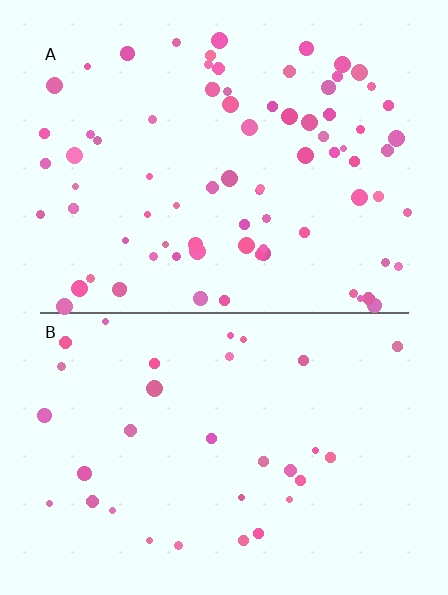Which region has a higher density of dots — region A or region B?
A (the top).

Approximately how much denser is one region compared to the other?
Approximately 2.5× — region A over region B.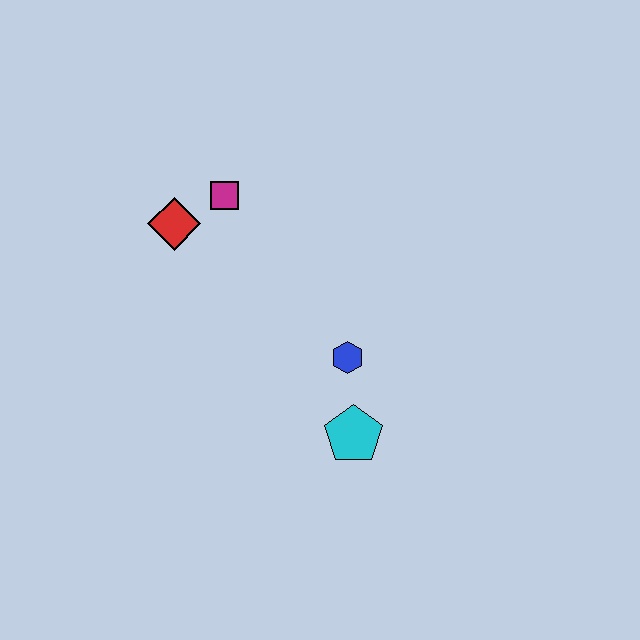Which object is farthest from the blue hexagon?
The red diamond is farthest from the blue hexagon.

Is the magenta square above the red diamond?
Yes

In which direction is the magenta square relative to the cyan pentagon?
The magenta square is above the cyan pentagon.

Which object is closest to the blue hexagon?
The cyan pentagon is closest to the blue hexagon.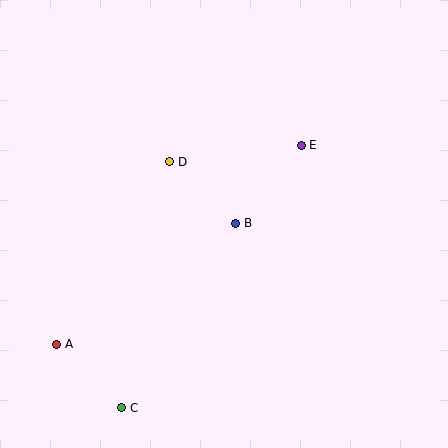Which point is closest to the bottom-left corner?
Point A is closest to the bottom-left corner.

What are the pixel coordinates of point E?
Point E is at (301, 145).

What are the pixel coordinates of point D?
Point D is at (170, 162).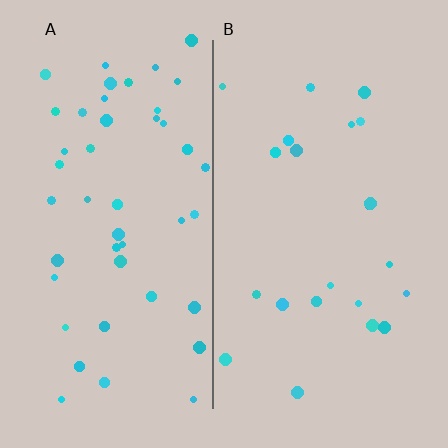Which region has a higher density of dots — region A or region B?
A (the left).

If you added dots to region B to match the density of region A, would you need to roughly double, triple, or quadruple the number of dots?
Approximately double.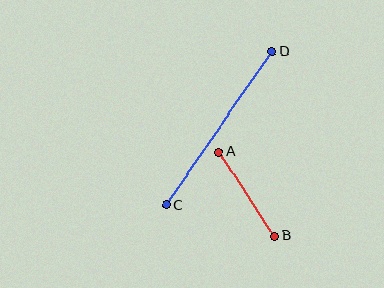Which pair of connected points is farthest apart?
Points C and D are farthest apart.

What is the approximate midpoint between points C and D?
The midpoint is at approximately (219, 129) pixels.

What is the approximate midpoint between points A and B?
The midpoint is at approximately (247, 194) pixels.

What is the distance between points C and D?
The distance is approximately 187 pixels.